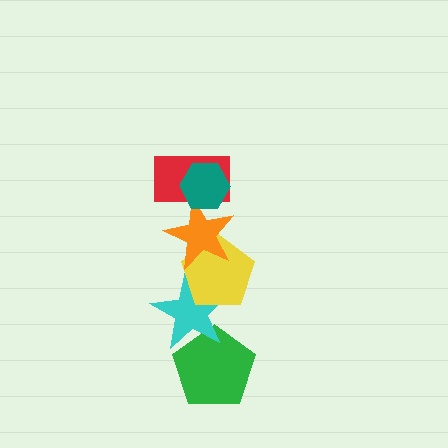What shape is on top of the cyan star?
The yellow pentagon is on top of the cyan star.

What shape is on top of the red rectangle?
The teal hexagon is on top of the red rectangle.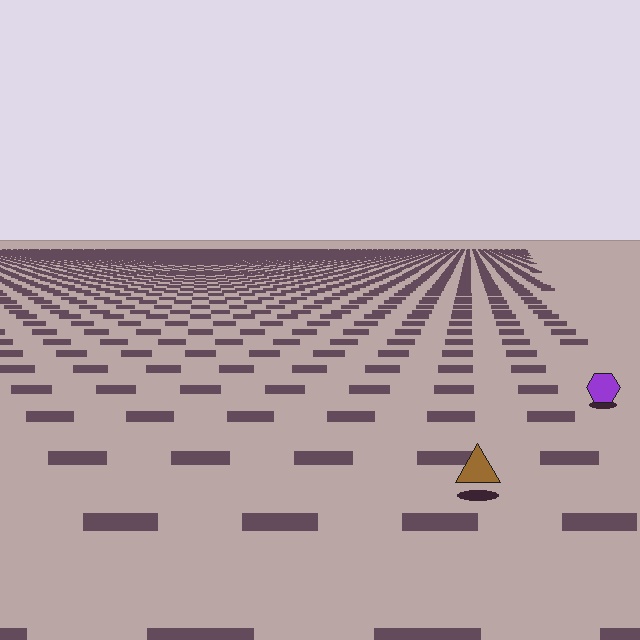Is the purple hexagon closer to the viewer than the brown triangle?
No. The brown triangle is closer — you can tell from the texture gradient: the ground texture is coarser near it.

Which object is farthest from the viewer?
The purple hexagon is farthest from the viewer. It appears smaller and the ground texture around it is denser.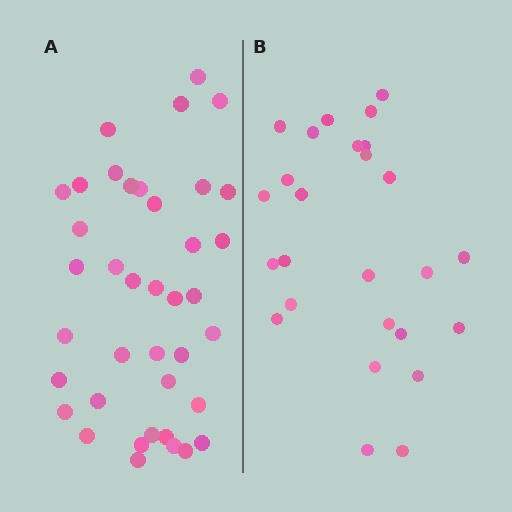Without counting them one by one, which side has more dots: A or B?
Region A (the left region) has more dots.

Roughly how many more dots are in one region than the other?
Region A has approximately 15 more dots than region B.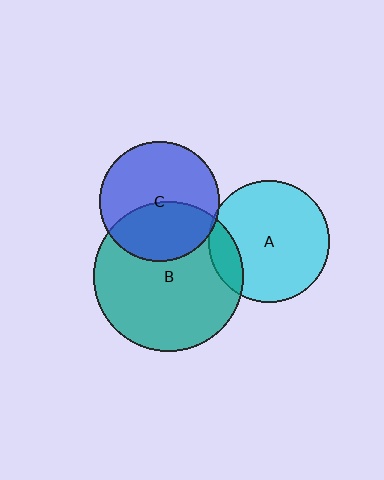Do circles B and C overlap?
Yes.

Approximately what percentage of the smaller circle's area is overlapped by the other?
Approximately 40%.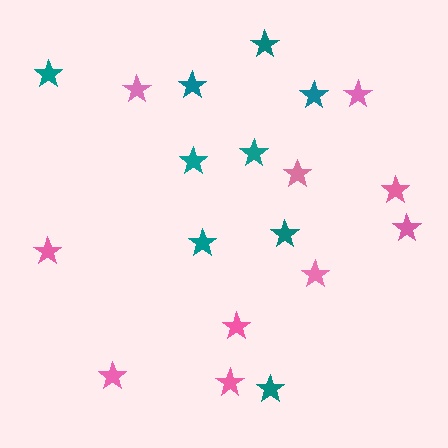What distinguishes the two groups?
There are 2 groups: one group of teal stars (9) and one group of pink stars (10).